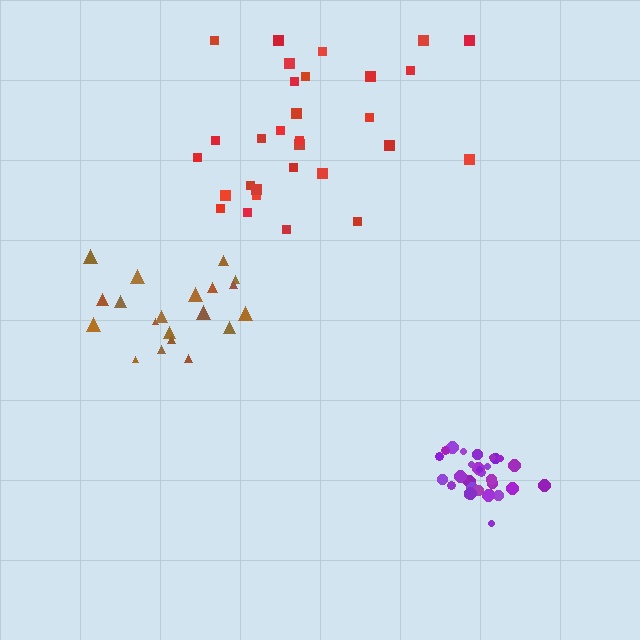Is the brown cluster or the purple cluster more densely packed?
Purple.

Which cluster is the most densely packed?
Purple.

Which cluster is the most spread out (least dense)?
Red.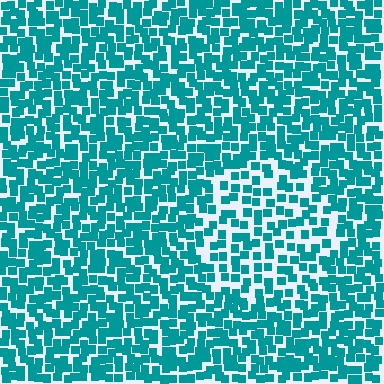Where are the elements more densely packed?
The elements are more densely packed outside the circle boundary.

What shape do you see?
I see a circle.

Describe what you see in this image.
The image contains small teal elements arranged at two different densities. A circle-shaped region is visible where the elements are less densely packed than the surrounding area.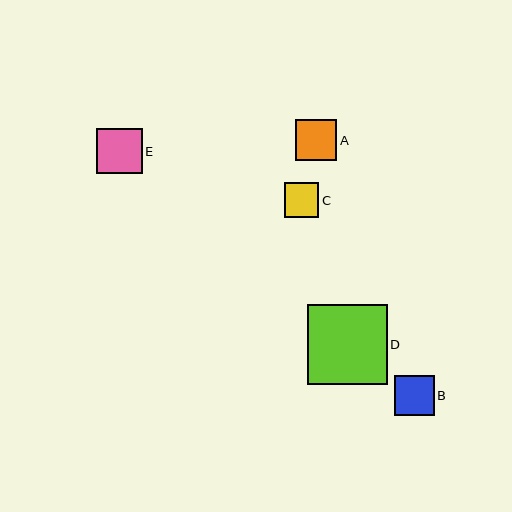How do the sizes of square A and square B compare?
Square A and square B are approximately the same size.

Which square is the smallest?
Square C is the smallest with a size of approximately 35 pixels.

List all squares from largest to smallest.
From largest to smallest: D, E, A, B, C.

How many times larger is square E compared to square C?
Square E is approximately 1.3 times the size of square C.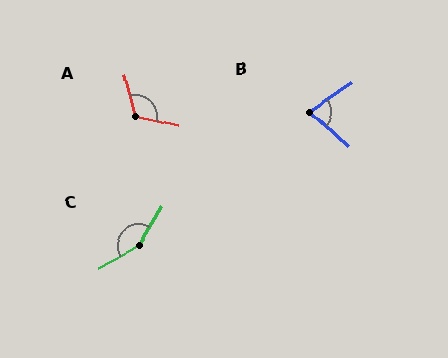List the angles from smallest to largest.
B (77°), A (118°), C (149°).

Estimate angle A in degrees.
Approximately 118 degrees.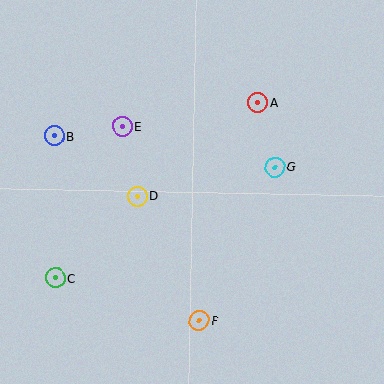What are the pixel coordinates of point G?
Point G is at (275, 167).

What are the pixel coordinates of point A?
Point A is at (258, 102).